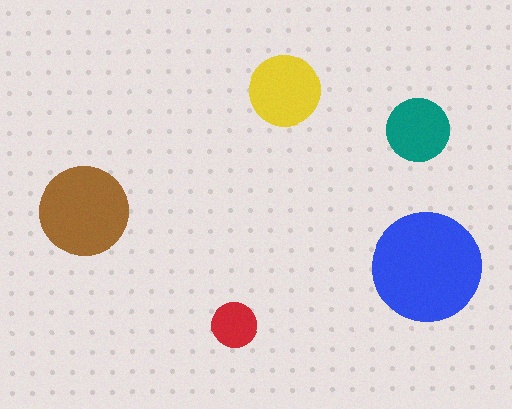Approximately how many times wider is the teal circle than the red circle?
About 1.5 times wider.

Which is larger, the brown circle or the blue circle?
The blue one.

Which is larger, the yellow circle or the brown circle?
The brown one.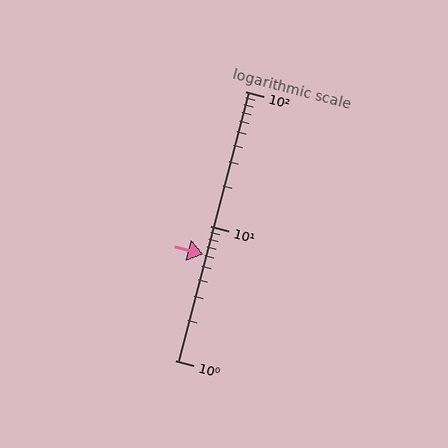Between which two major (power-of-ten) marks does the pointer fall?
The pointer is between 1 and 10.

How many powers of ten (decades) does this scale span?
The scale spans 2 decades, from 1 to 100.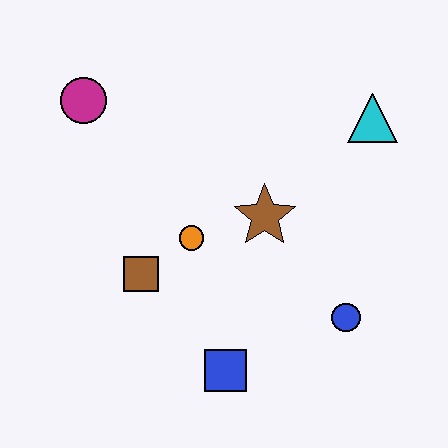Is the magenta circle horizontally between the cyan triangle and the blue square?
No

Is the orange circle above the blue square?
Yes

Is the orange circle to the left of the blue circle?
Yes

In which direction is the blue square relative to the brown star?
The blue square is below the brown star.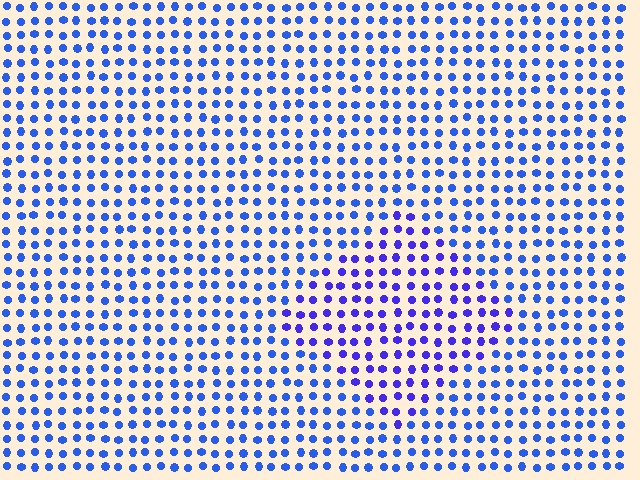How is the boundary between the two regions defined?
The boundary is defined purely by a slight shift in hue (about 25 degrees). Spacing, size, and orientation are identical on both sides.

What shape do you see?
I see a diamond.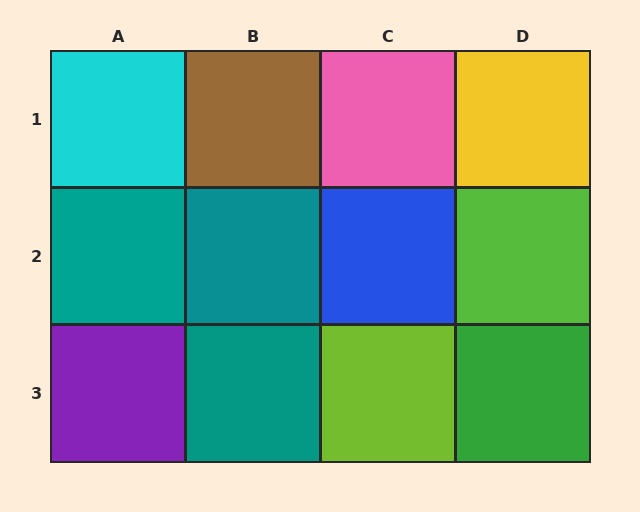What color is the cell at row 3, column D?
Green.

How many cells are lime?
2 cells are lime.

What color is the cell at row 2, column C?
Blue.